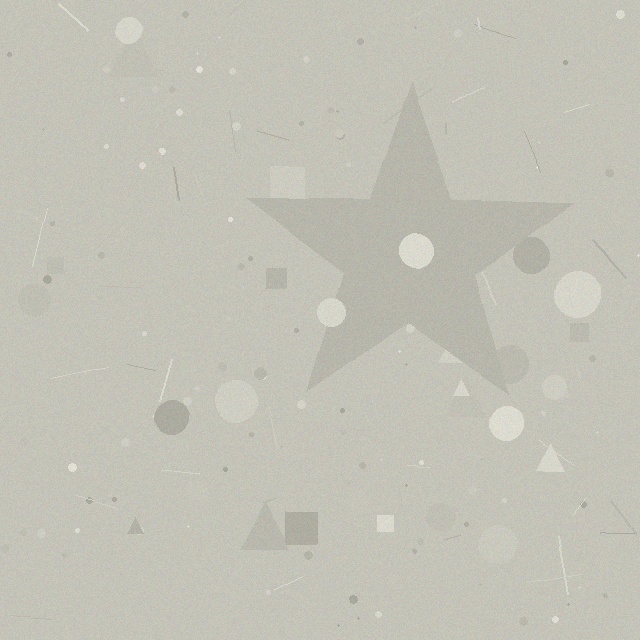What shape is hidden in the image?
A star is hidden in the image.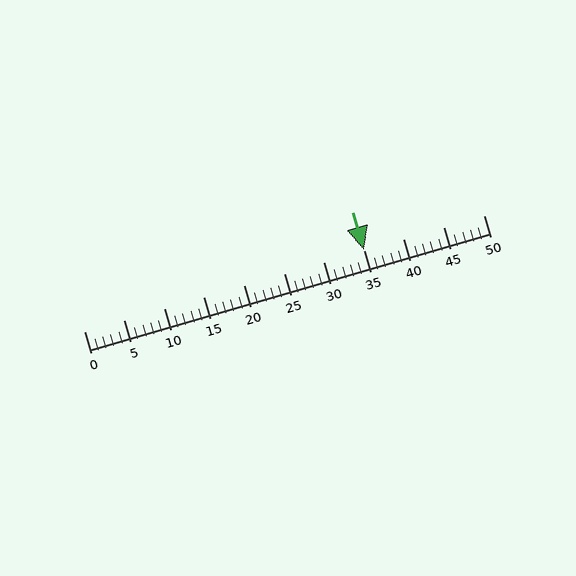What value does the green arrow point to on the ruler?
The green arrow points to approximately 35.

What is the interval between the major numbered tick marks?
The major tick marks are spaced 5 units apart.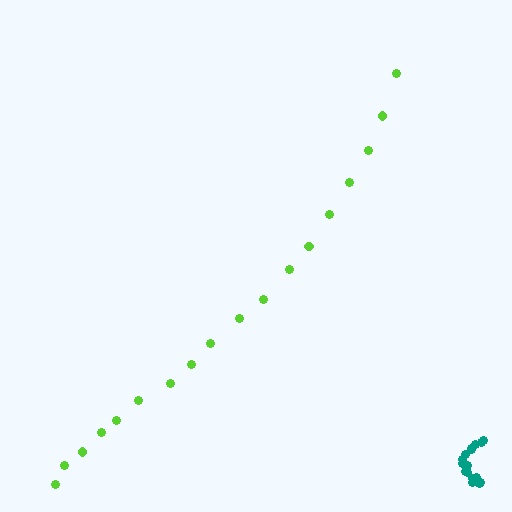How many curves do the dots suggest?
There are 2 distinct paths.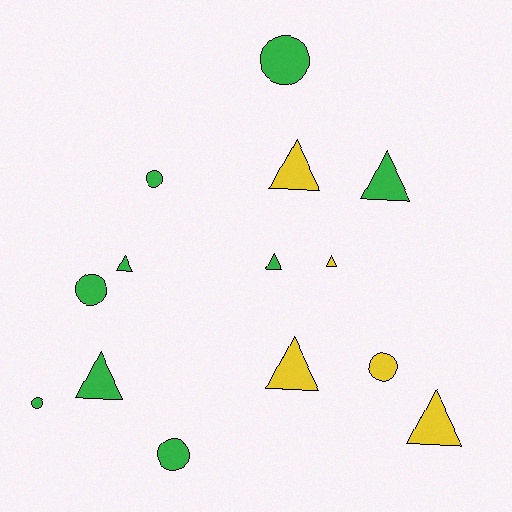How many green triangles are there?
There are 4 green triangles.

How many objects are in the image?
There are 14 objects.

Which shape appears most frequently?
Triangle, with 8 objects.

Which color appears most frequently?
Green, with 9 objects.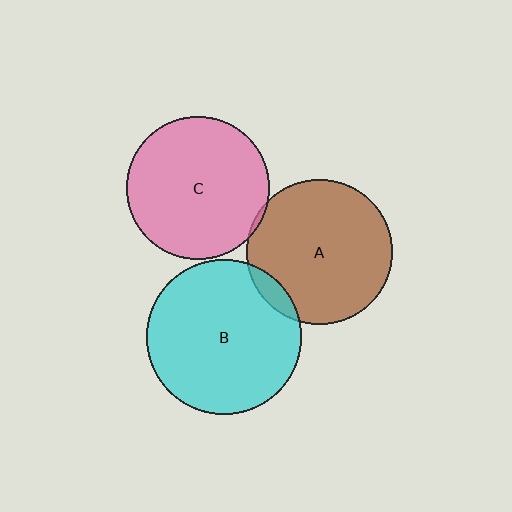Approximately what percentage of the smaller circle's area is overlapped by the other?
Approximately 5%.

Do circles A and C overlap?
Yes.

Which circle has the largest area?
Circle B (cyan).